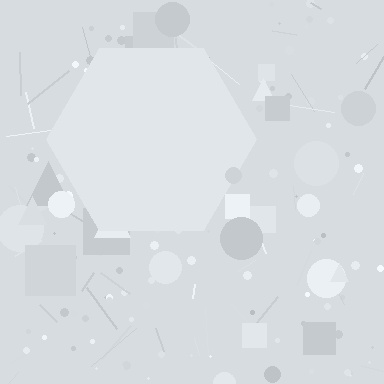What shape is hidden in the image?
A hexagon is hidden in the image.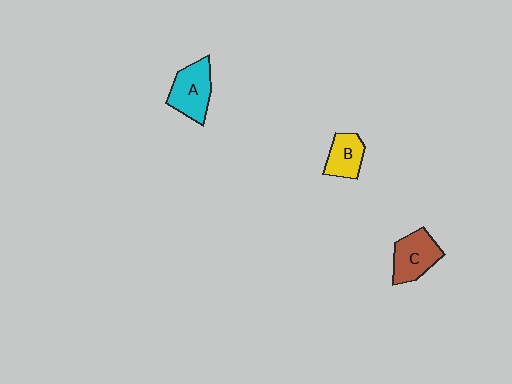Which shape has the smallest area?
Shape B (yellow).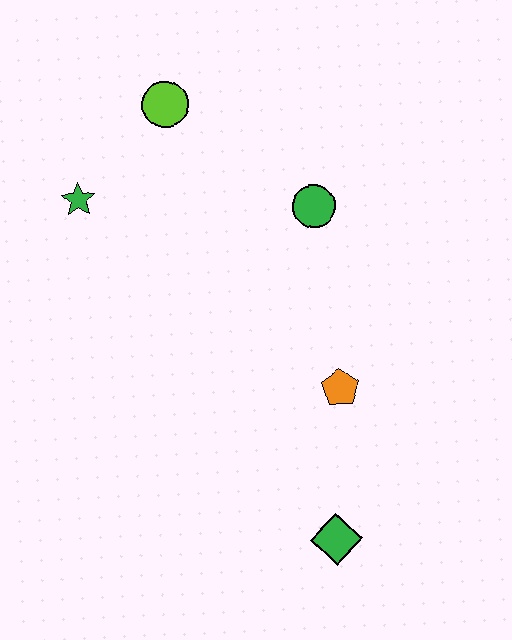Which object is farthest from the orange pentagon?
The lime circle is farthest from the orange pentagon.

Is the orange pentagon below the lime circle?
Yes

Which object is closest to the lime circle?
The green star is closest to the lime circle.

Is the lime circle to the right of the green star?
Yes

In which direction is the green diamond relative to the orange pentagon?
The green diamond is below the orange pentagon.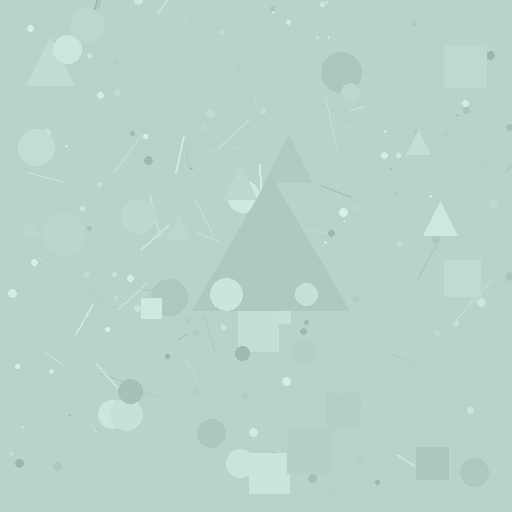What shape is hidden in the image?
A triangle is hidden in the image.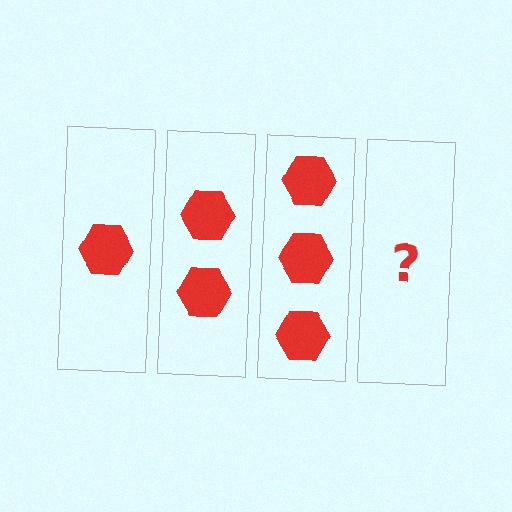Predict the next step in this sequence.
The next step is 4 hexagons.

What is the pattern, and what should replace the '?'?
The pattern is that each step adds one more hexagon. The '?' should be 4 hexagons.